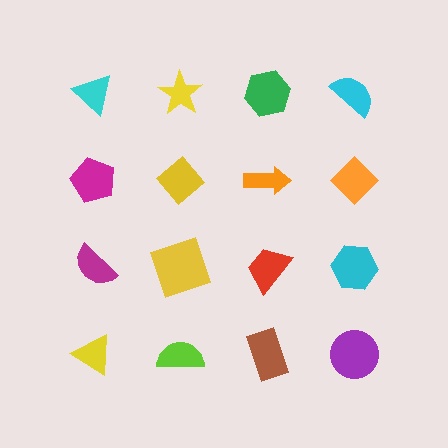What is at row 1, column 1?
A cyan triangle.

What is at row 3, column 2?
A yellow square.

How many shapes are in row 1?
4 shapes.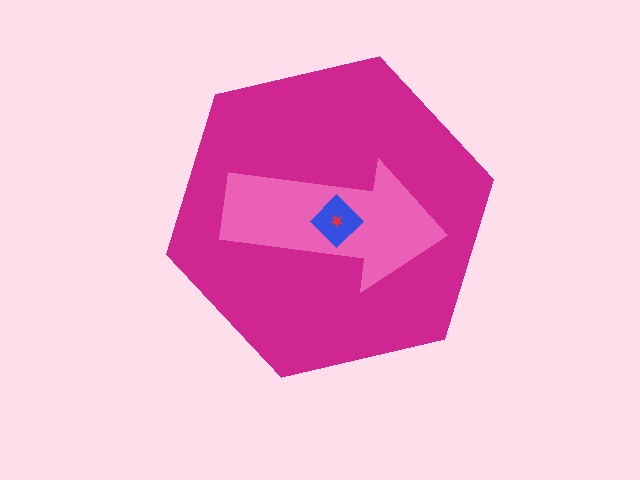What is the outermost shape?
The magenta hexagon.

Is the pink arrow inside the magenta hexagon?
Yes.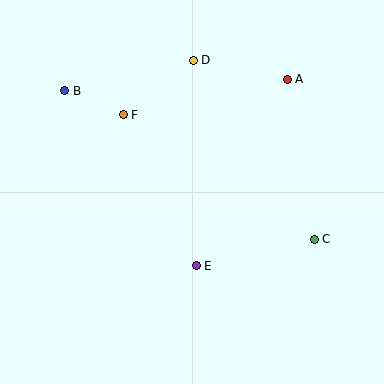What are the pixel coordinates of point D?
Point D is at (193, 60).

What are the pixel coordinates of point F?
Point F is at (123, 115).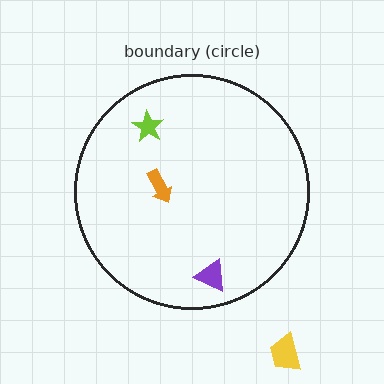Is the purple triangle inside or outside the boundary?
Inside.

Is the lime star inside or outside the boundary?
Inside.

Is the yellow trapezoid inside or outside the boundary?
Outside.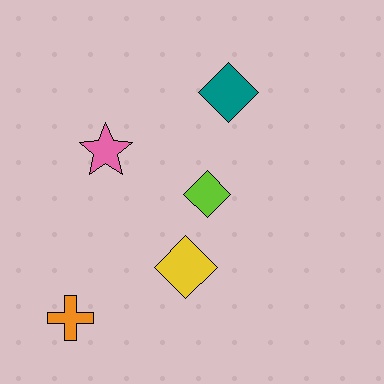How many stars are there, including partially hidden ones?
There is 1 star.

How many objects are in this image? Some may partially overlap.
There are 5 objects.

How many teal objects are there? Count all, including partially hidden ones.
There is 1 teal object.